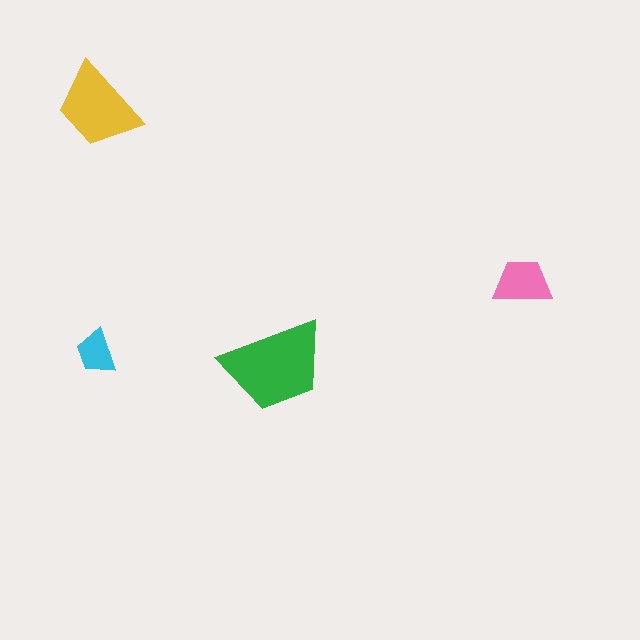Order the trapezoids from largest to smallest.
the green one, the yellow one, the pink one, the cyan one.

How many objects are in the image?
There are 4 objects in the image.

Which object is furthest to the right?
The pink trapezoid is rightmost.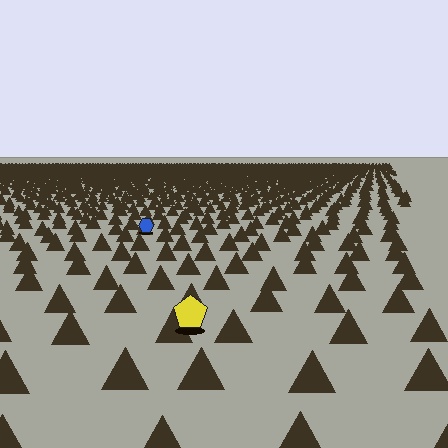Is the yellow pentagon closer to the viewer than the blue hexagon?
Yes. The yellow pentagon is closer — you can tell from the texture gradient: the ground texture is coarser near it.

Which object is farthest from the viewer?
The blue hexagon is farthest from the viewer. It appears smaller and the ground texture around it is denser.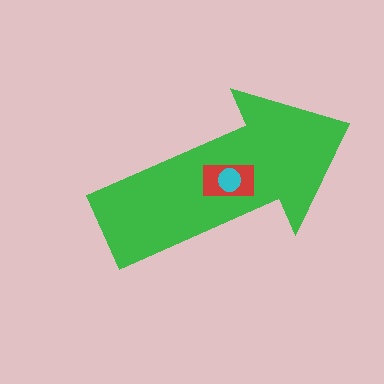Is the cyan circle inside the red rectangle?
Yes.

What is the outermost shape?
The green arrow.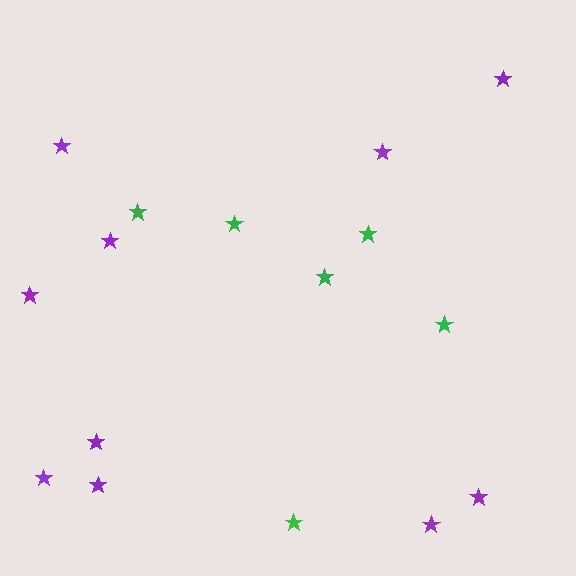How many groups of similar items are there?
There are 2 groups: one group of green stars (6) and one group of purple stars (10).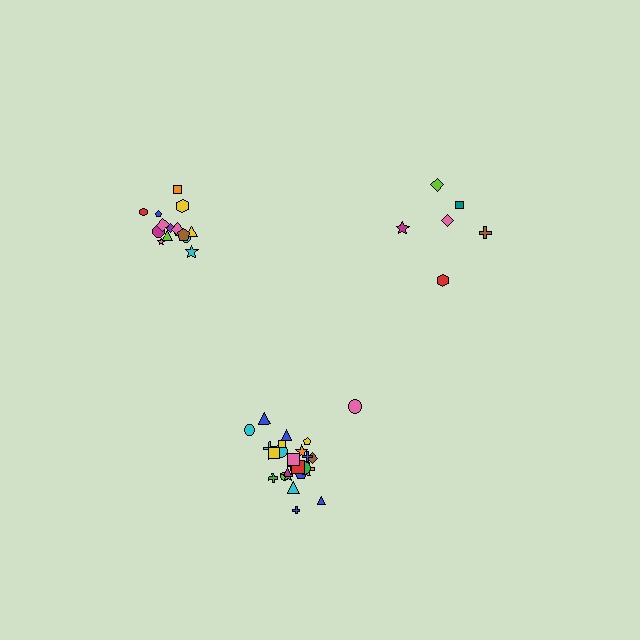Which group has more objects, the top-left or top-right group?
The top-left group.